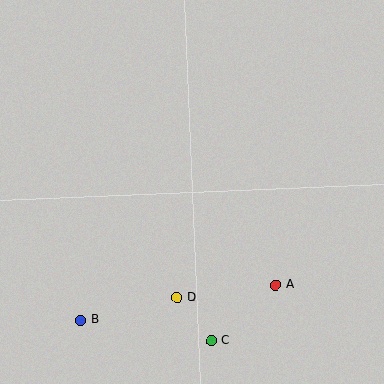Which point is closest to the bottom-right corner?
Point A is closest to the bottom-right corner.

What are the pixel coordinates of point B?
Point B is at (81, 320).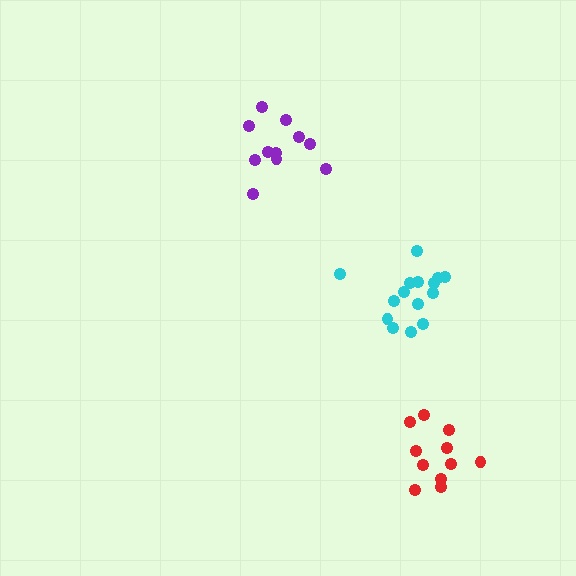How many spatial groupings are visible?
There are 3 spatial groupings.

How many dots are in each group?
Group 1: 11 dots, Group 2: 15 dots, Group 3: 11 dots (37 total).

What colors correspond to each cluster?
The clusters are colored: red, cyan, purple.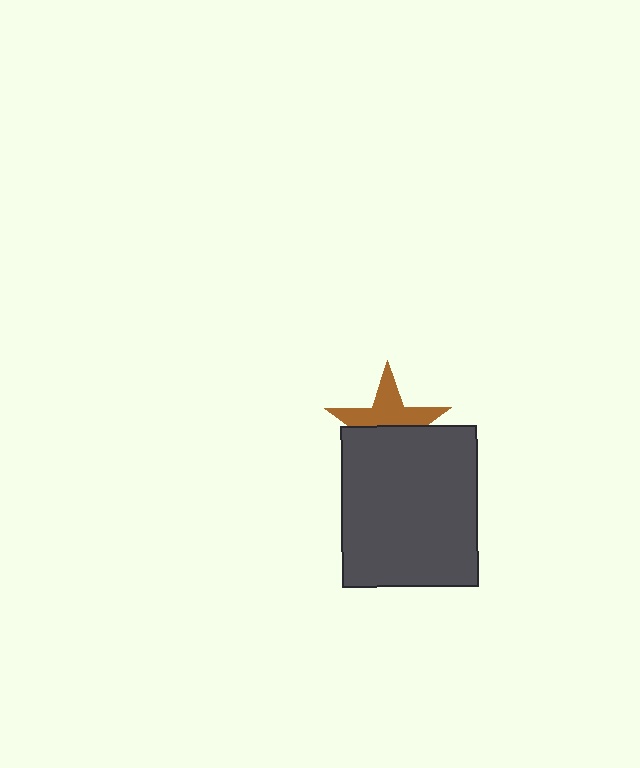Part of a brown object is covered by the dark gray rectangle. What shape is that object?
It is a star.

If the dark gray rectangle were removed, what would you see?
You would see the complete brown star.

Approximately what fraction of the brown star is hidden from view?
Roughly 51% of the brown star is hidden behind the dark gray rectangle.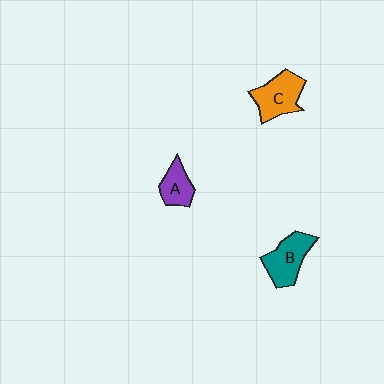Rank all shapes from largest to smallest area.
From largest to smallest: C (orange), B (teal), A (purple).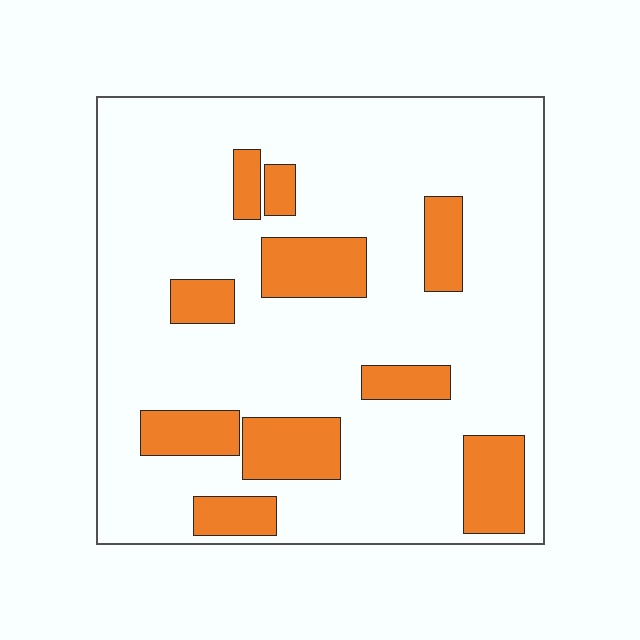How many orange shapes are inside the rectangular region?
10.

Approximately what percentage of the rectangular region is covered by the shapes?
Approximately 20%.